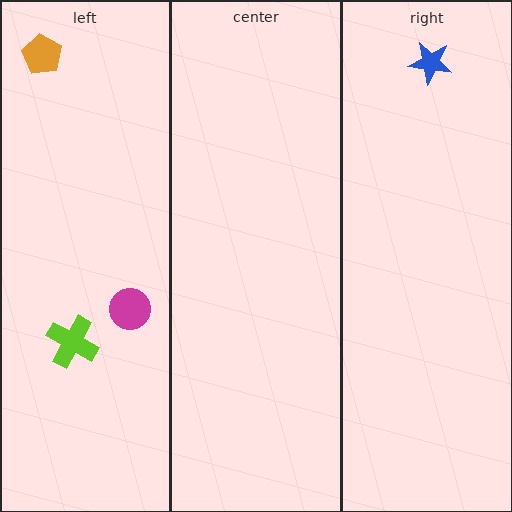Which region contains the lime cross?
The left region.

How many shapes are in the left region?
3.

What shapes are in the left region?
The orange pentagon, the magenta circle, the lime cross.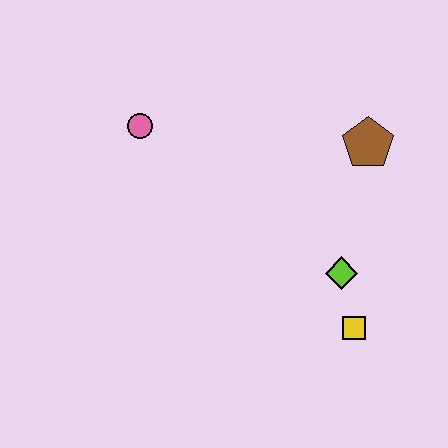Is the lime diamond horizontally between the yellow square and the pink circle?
Yes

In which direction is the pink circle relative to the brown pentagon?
The pink circle is to the left of the brown pentagon.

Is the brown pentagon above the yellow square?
Yes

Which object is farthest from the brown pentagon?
The pink circle is farthest from the brown pentagon.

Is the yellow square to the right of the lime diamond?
Yes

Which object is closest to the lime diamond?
The yellow square is closest to the lime diamond.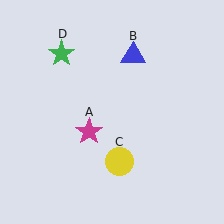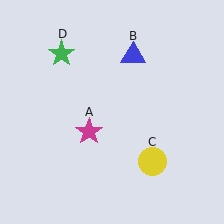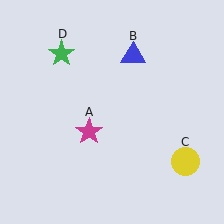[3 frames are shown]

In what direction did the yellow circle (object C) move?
The yellow circle (object C) moved right.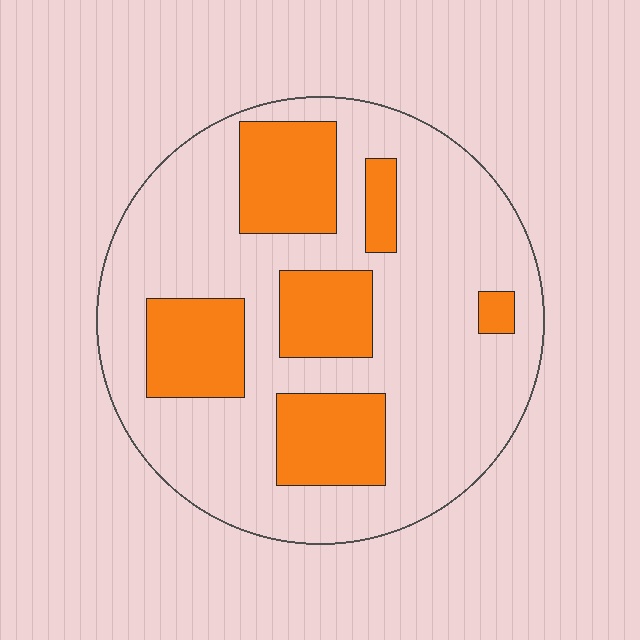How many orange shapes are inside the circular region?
6.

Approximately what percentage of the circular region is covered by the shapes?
Approximately 30%.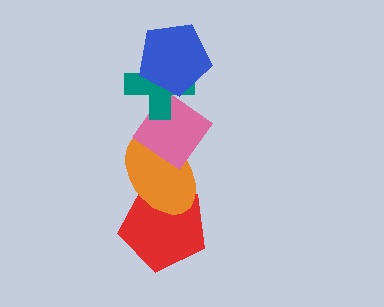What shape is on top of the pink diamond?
The teal cross is on top of the pink diamond.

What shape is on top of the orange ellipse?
The pink diamond is on top of the orange ellipse.